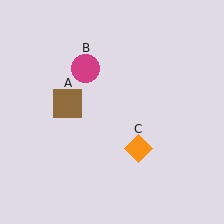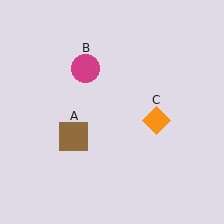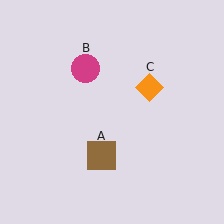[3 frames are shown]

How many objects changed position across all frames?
2 objects changed position: brown square (object A), orange diamond (object C).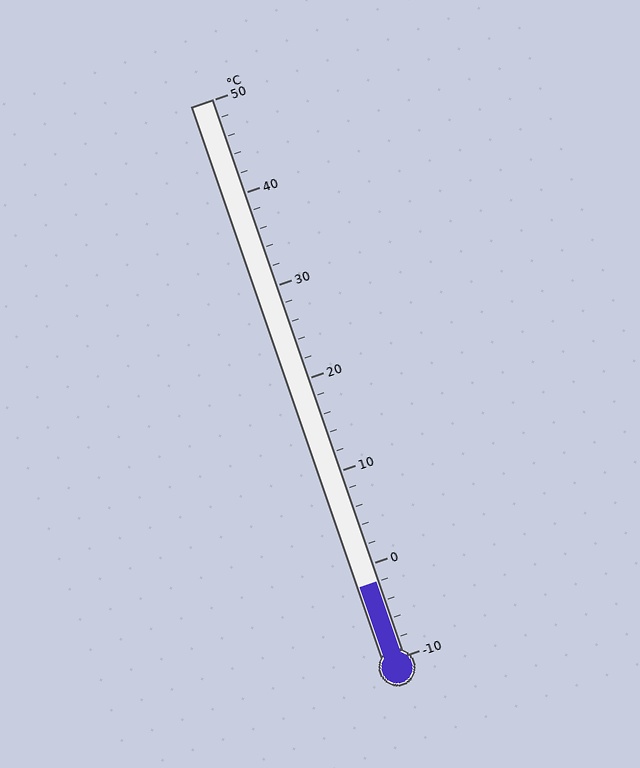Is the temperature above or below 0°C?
The temperature is below 0°C.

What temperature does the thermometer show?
The thermometer shows approximately -2°C.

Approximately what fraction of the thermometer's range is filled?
The thermometer is filled to approximately 15% of its range.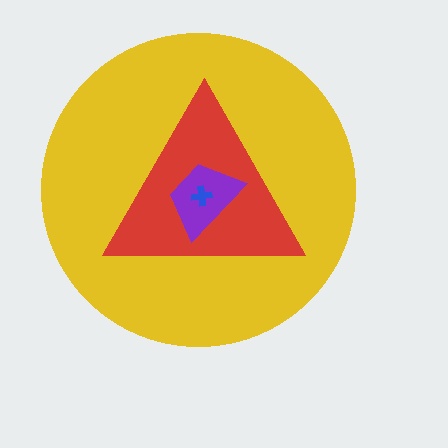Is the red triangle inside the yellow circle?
Yes.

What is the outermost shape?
The yellow circle.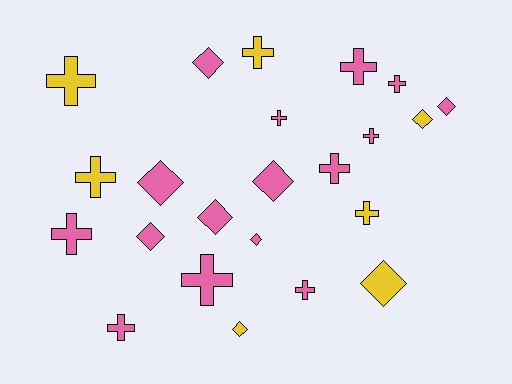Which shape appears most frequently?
Cross, with 13 objects.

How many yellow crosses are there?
There are 4 yellow crosses.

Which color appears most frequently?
Pink, with 16 objects.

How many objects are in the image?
There are 23 objects.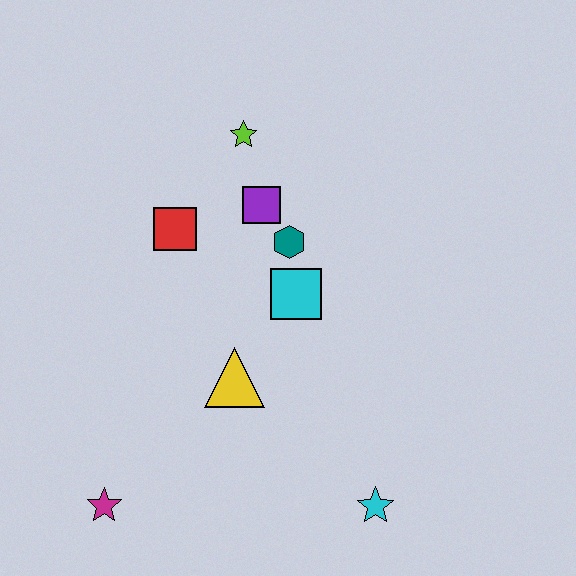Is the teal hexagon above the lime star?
No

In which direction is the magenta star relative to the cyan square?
The magenta star is below the cyan square.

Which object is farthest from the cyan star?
The lime star is farthest from the cyan star.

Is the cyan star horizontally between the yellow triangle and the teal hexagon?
No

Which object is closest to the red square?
The purple square is closest to the red square.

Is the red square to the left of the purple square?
Yes